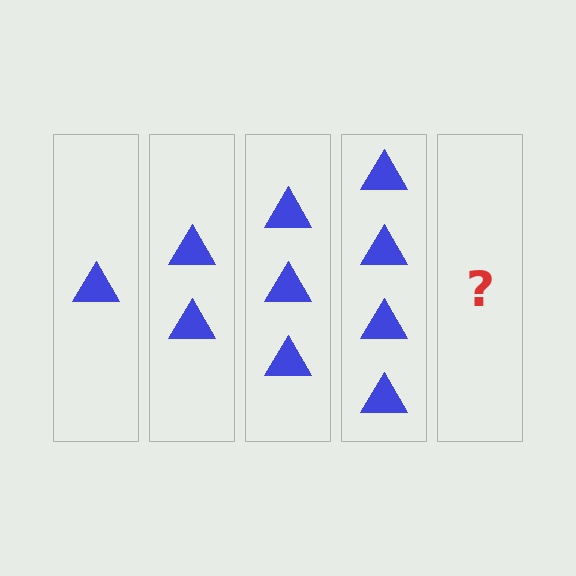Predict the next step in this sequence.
The next step is 5 triangles.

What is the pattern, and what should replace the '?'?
The pattern is that each step adds one more triangle. The '?' should be 5 triangles.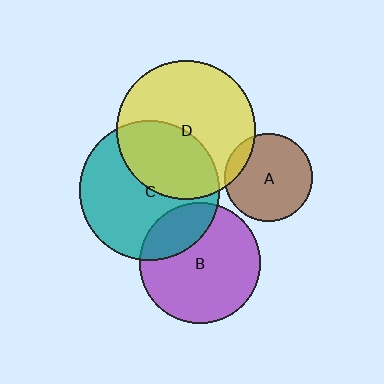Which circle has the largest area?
Circle C (teal).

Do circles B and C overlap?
Yes.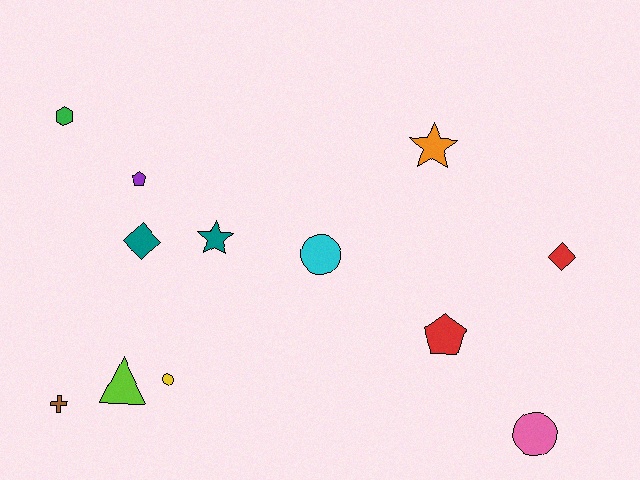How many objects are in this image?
There are 12 objects.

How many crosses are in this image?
There is 1 cross.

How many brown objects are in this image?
There is 1 brown object.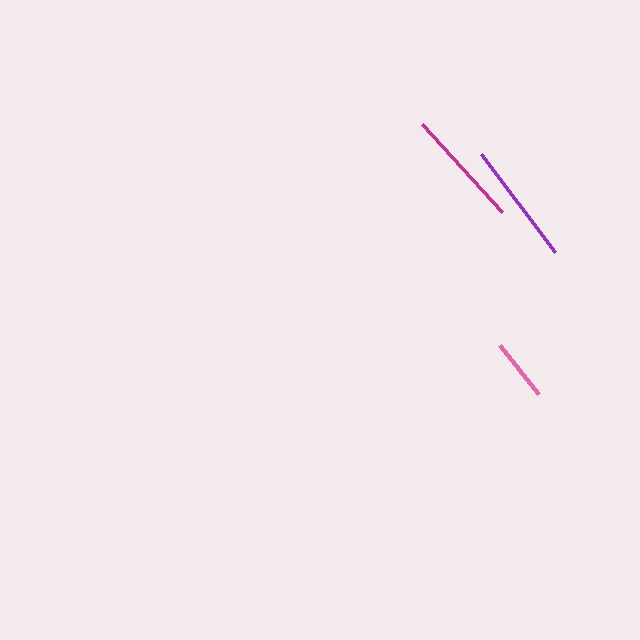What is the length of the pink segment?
The pink segment is approximately 63 pixels long.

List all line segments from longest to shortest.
From longest to shortest: purple, magenta, pink.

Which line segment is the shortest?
The pink line is the shortest at approximately 63 pixels.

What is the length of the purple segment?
The purple segment is approximately 123 pixels long.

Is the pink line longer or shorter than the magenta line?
The magenta line is longer than the pink line.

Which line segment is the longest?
The purple line is the longest at approximately 123 pixels.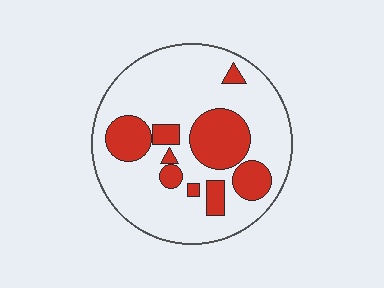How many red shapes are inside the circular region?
9.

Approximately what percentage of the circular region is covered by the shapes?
Approximately 25%.